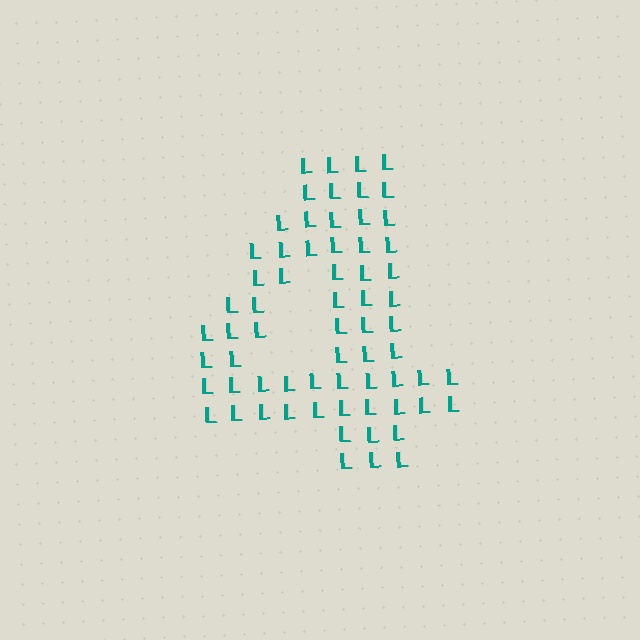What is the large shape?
The large shape is the digit 4.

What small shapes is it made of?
It is made of small letter L's.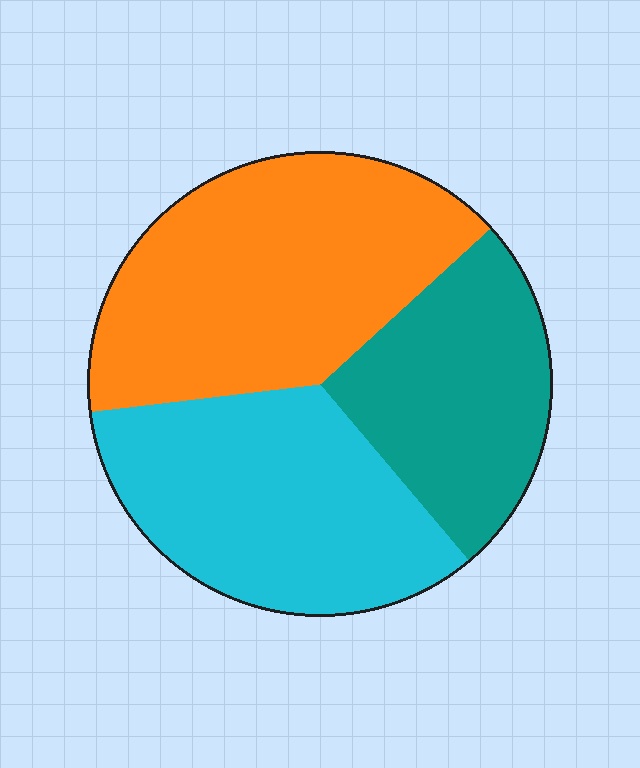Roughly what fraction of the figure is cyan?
Cyan takes up about one third (1/3) of the figure.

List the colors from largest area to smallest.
From largest to smallest: orange, cyan, teal.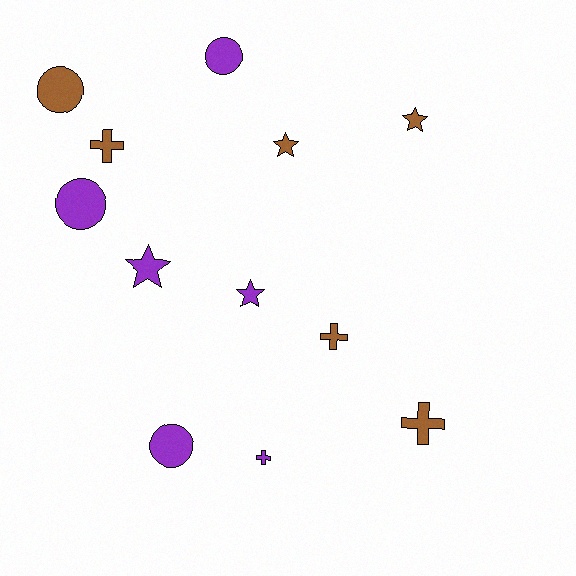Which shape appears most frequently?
Cross, with 4 objects.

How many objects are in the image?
There are 12 objects.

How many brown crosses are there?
There are 3 brown crosses.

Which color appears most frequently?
Purple, with 6 objects.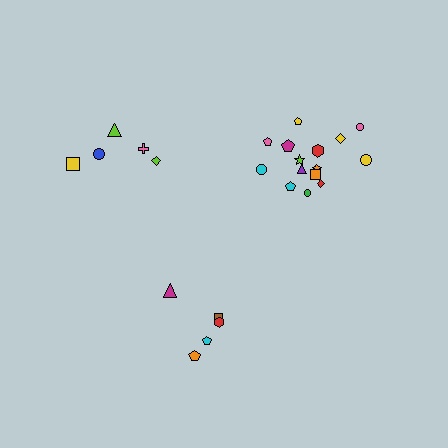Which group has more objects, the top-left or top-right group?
The top-right group.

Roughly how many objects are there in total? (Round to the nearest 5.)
Roughly 25 objects in total.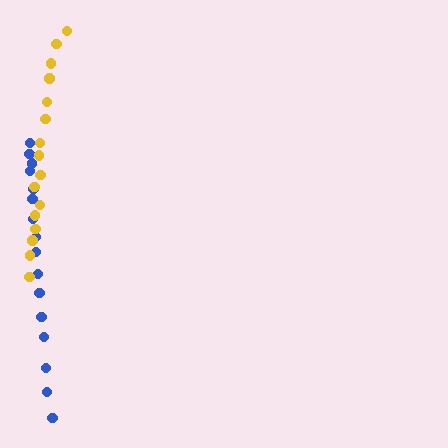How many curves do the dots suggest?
There are 2 distinct paths.